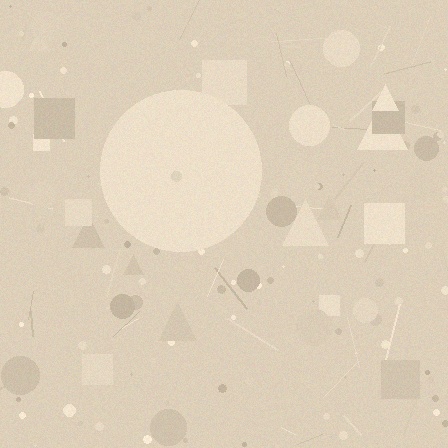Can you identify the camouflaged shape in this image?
The camouflaged shape is a circle.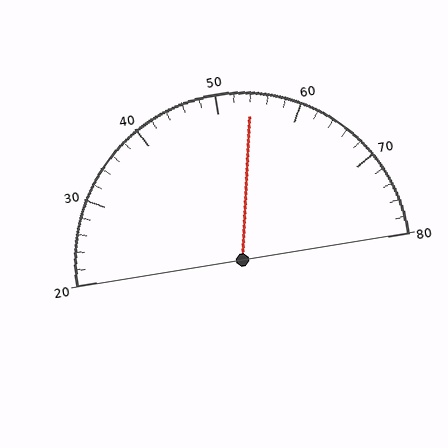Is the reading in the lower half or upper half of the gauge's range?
The reading is in the upper half of the range (20 to 80).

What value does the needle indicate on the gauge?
The needle indicates approximately 54.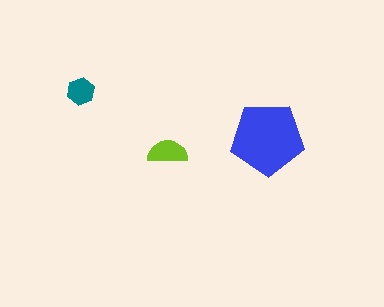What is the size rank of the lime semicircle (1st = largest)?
2nd.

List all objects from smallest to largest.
The teal hexagon, the lime semicircle, the blue pentagon.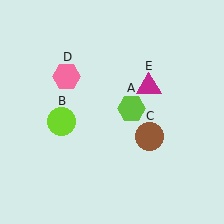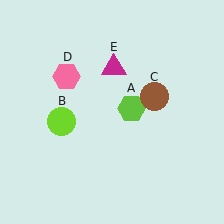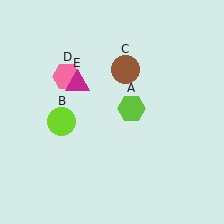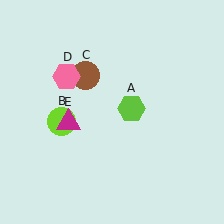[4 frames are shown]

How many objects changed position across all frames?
2 objects changed position: brown circle (object C), magenta triangle (object E).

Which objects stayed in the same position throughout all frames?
Lime hexagon (object A) and lime circle (object B) and pink hexagon (object D) remained stationary.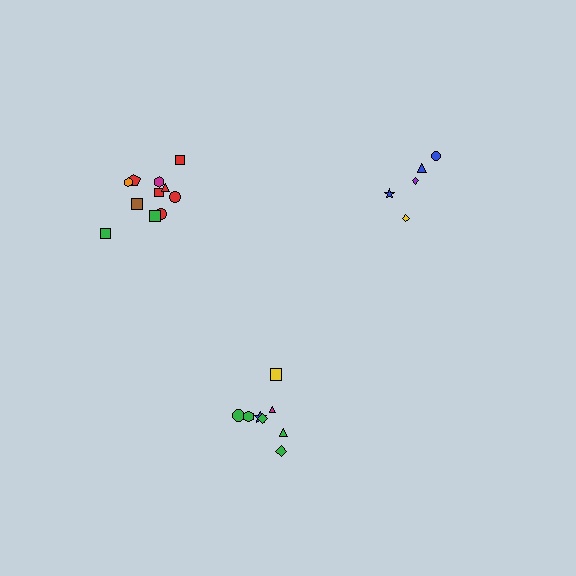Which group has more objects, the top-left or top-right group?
The top-left group.